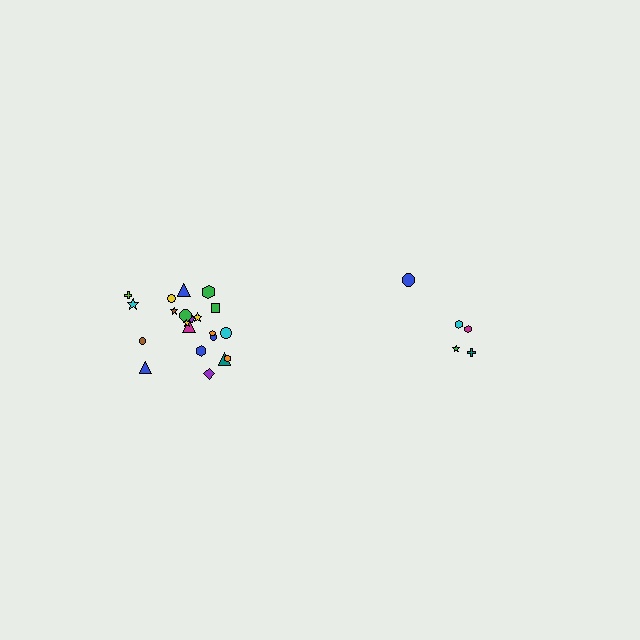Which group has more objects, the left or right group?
The left group.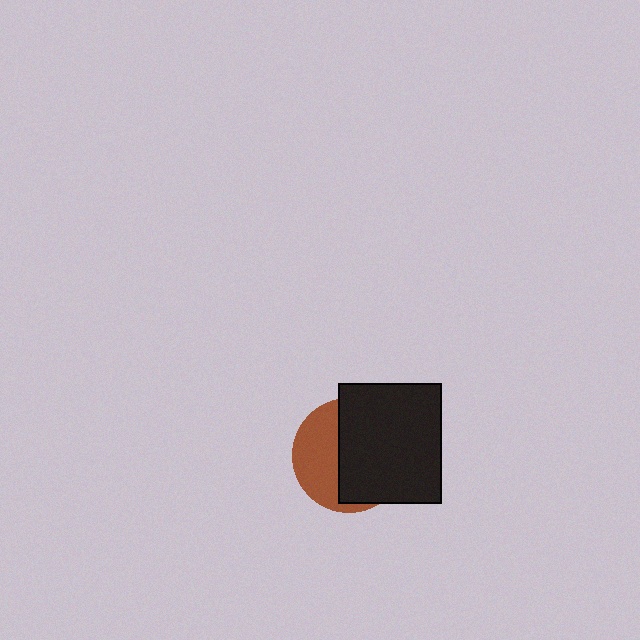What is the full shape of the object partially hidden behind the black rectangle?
The partially hidden object is a brown circle.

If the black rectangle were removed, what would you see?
You would see the complete brown circle.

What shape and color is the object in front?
The object in front is a black rectangle.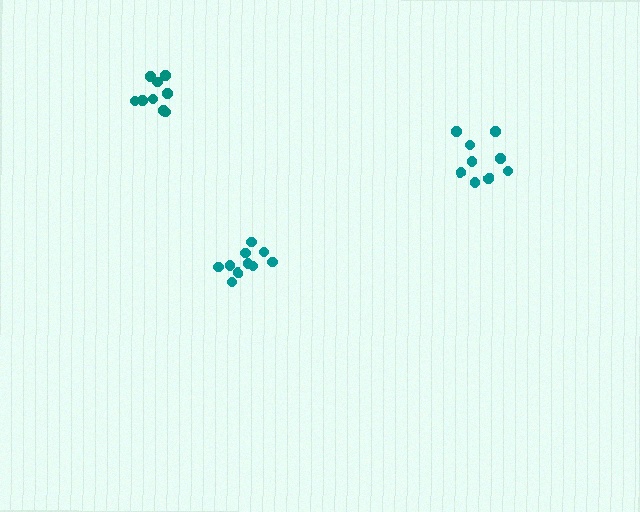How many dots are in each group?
Group 1: 9 dots, Group 2: 9 dots, Group 3: 10 dots (28 total).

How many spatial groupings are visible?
There are 3 spatial groupings.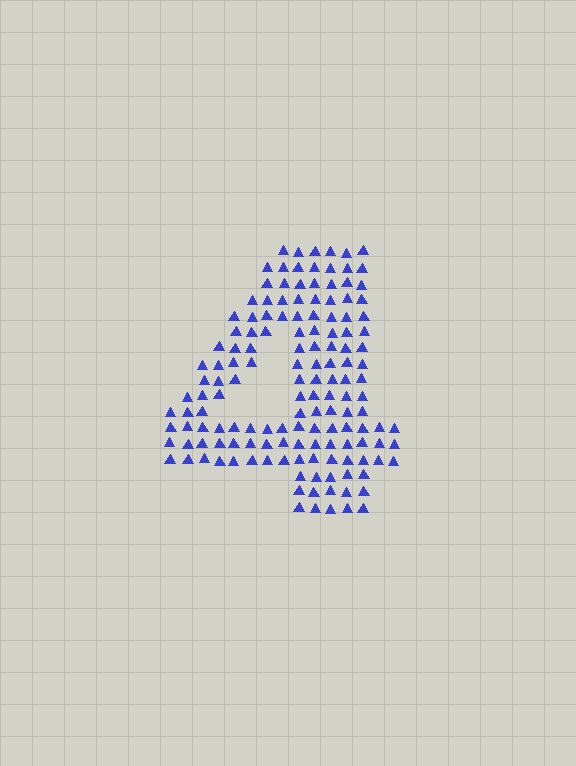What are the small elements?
The small elements are triangles.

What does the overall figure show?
The overall figure shows the digit 4.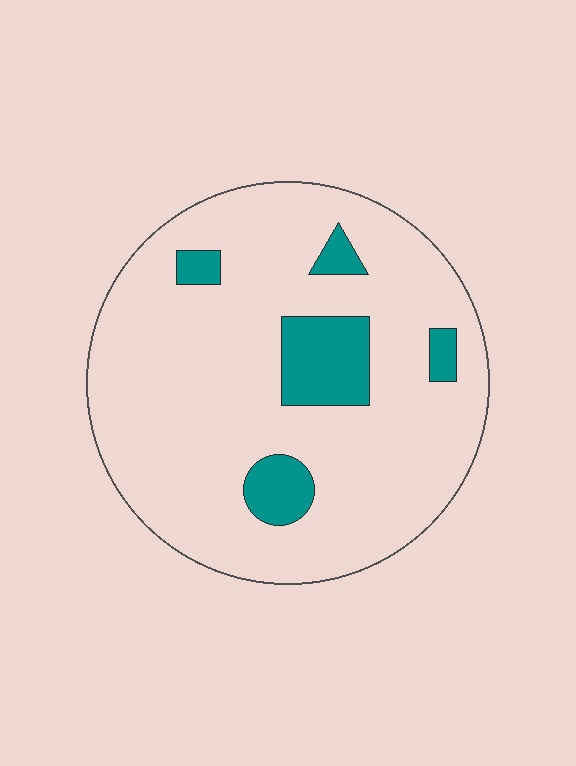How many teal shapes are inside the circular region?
5.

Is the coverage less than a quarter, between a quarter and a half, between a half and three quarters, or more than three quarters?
Less than a quarter.